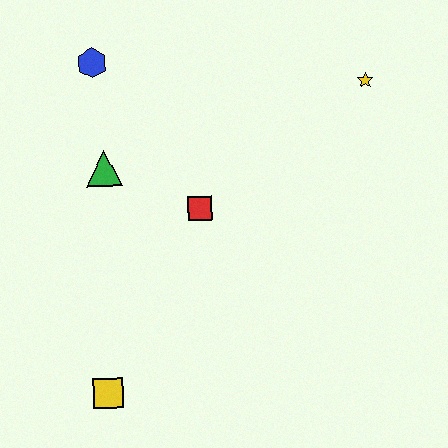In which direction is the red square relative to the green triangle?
The red square is to the right of the green triangle.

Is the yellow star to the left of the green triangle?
No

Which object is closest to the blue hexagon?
The green triangle is closest to the blue hexagon.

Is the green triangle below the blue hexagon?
Yes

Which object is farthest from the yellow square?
The yellow star is farthest from the yellow square.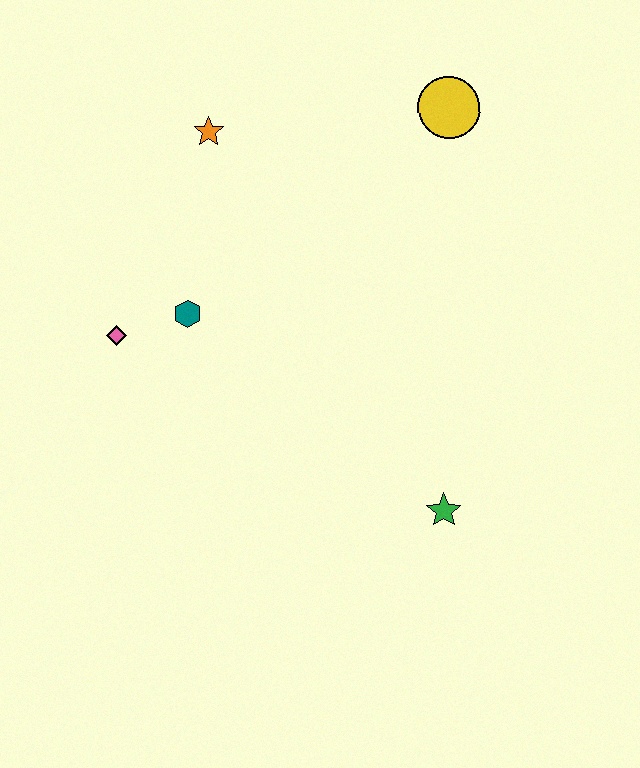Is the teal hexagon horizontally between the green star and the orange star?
No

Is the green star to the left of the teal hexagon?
No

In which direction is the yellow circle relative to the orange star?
The yellow circle is to the right of the orange star.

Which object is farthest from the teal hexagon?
The yellow circle is farthest from the teal hexagon.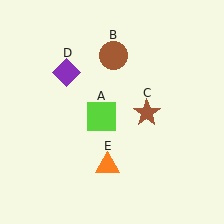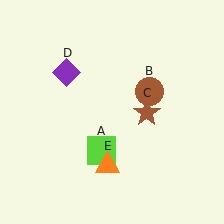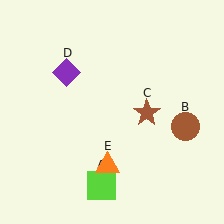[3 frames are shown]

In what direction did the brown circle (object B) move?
The brown circle (object B) moved down and to the right.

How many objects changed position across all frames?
2 objects changed position: lime square (object A), brown circle (object B).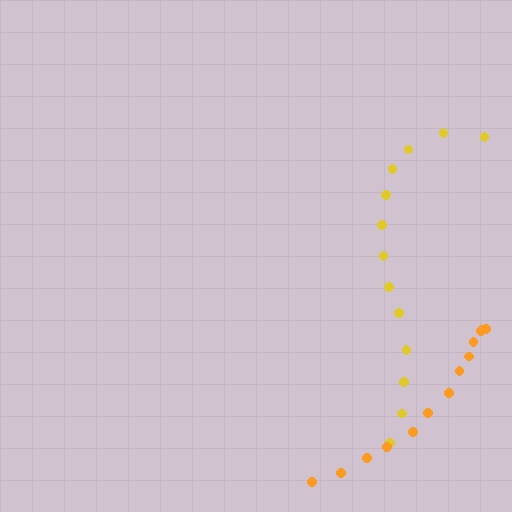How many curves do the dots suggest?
There are 2 distinct paths.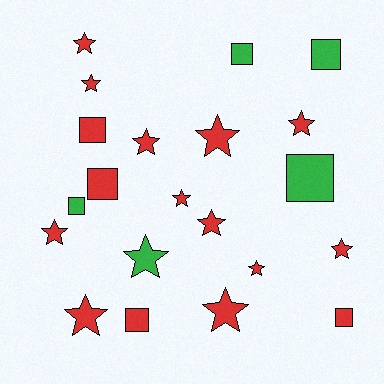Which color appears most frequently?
Red, with 16 objects.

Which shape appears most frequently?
Star, with 13 objects.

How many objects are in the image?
There are 21 objects.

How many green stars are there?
There is 1 green star.